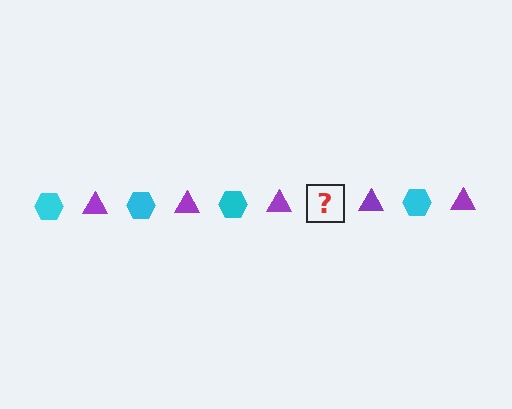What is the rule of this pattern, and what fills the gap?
The rule is that the pattern alternates between cyan hexagon and purple triangle. The gap should be filled with a cyan hexagon.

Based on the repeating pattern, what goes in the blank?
The blank should be a cyan hexagon.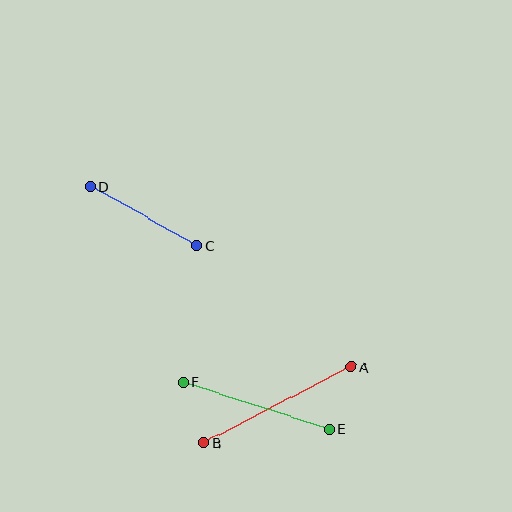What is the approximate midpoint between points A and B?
The midpoint is at approximately (278, 405) pixels.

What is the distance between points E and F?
The distance is approximately 153 pixels.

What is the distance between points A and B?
The distance is approximately 166 pixels.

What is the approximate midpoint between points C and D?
The midpoint is at approximately (144, 216) pixels.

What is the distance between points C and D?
The distance is approximately 122 pixels.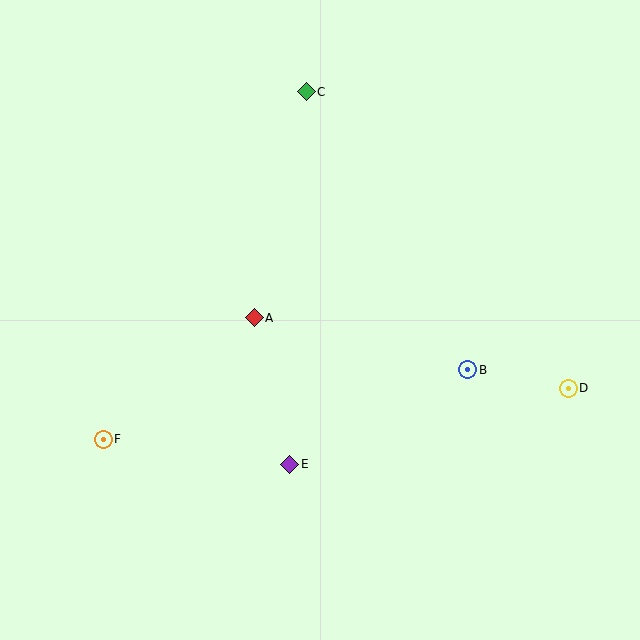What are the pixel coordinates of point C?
Point C is at (306, 92).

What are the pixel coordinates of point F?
Point F is at (103, 439).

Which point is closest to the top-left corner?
Point C is closest to the top-left corner.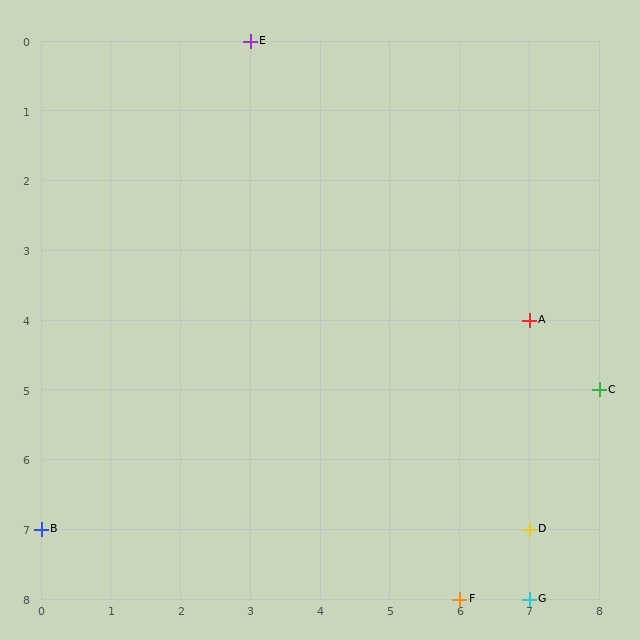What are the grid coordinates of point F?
Point F is at grid coordinates (6, 8).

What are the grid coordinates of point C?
Point C is at grid coordinates (8, 5).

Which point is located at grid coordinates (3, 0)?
Point E is at (3, 0).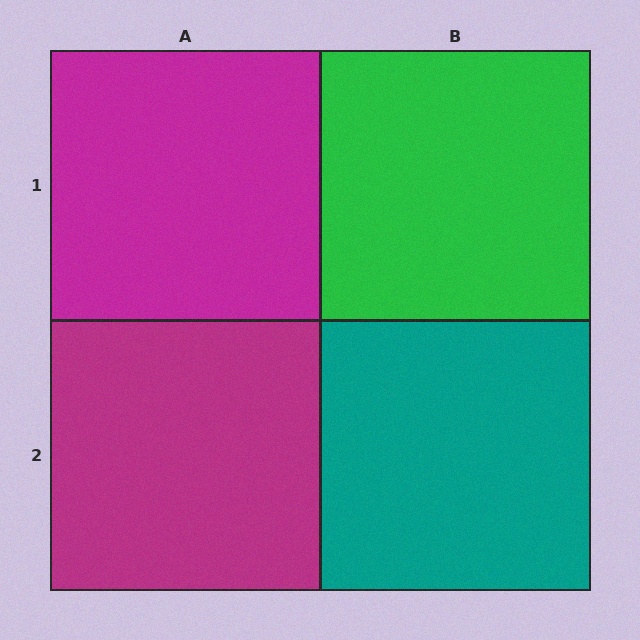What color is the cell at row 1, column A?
Magenta.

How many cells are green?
1 cell is green.